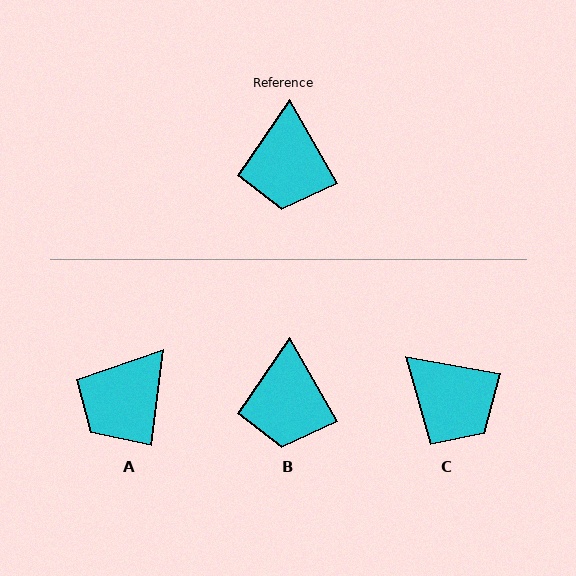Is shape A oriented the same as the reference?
No, it is off by about 37 degrees.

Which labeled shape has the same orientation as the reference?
B.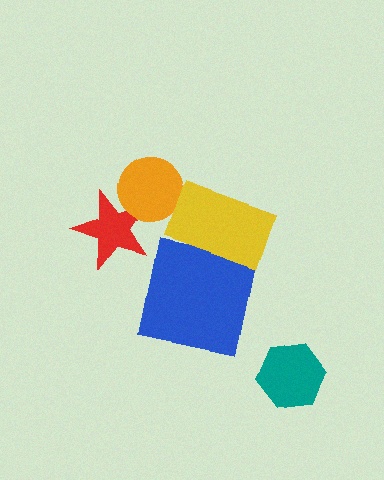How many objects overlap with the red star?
1 object overlaps with the red star.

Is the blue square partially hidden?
Yes, it is partially covered by another shape.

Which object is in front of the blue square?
The yellow rectangle is in front of the blue square.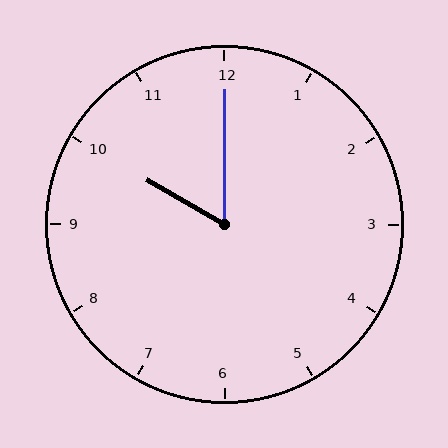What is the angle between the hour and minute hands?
Approximately 60 degrees.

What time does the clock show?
10:00.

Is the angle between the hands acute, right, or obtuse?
It is acute.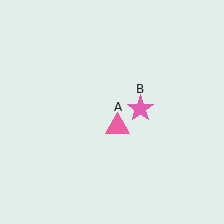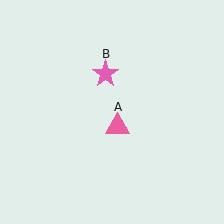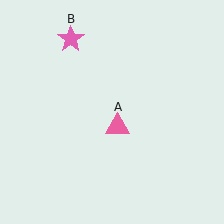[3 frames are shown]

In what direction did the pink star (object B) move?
The pink star (object B) moved up and to the left.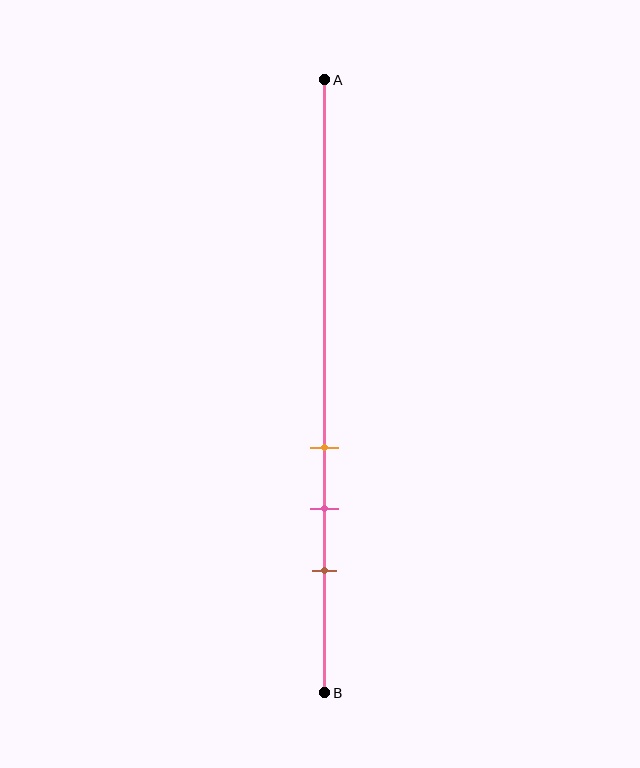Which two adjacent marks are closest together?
The orange and pink marks are the closest adjacent pair.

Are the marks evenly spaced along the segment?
Yes, the marks are approximately evenly spaced.